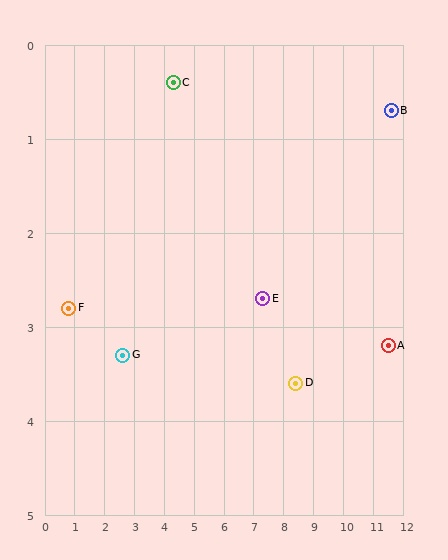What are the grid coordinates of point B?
Point B is at approximately (11.6, 0.7).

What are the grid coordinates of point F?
Point F is at approximately (0.8, 2.8).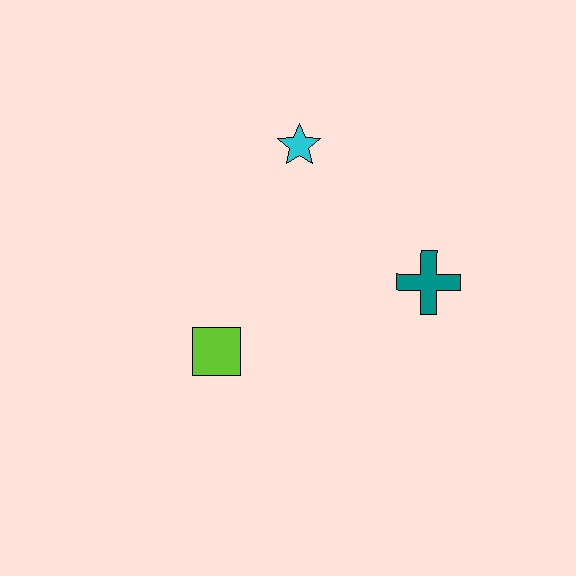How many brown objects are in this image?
There are no brown objects.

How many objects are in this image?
There are 3 objects.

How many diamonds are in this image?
There are no diamonds.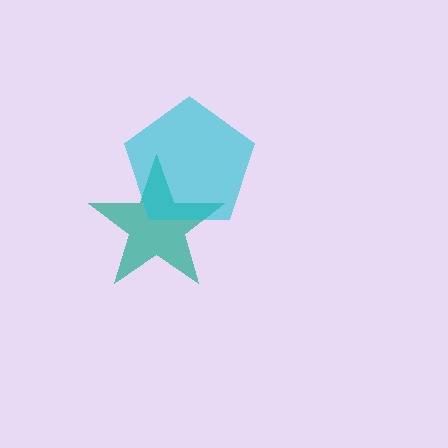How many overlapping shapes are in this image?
There are 2 overlapping shapes in the image.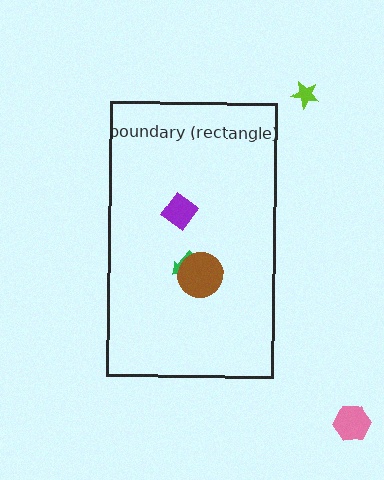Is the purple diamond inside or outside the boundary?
Inside.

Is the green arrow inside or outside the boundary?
Inside.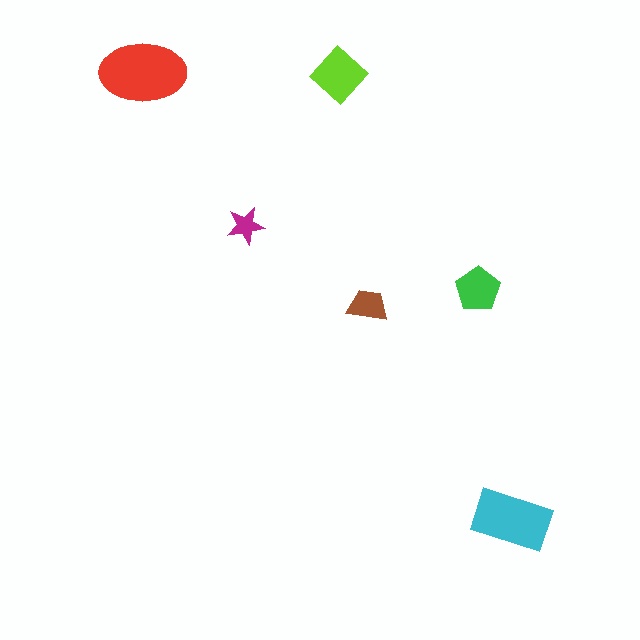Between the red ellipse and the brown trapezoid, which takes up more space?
The red ellipse.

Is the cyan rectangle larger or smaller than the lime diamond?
Larger.